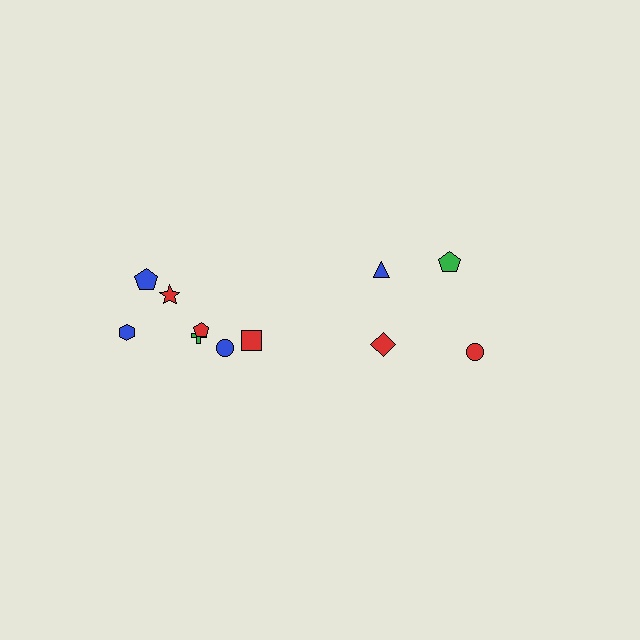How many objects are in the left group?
There are 7 objects.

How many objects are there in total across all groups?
There are 11 objects.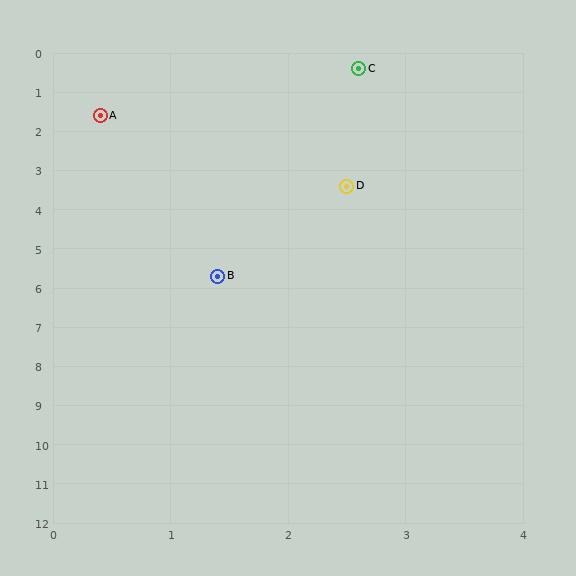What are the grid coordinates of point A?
Point A is at approximately (0.4, 1.6).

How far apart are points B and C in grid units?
Points B and C are about 5.4 grid units apart.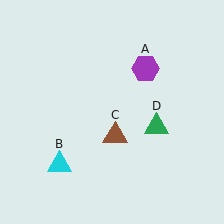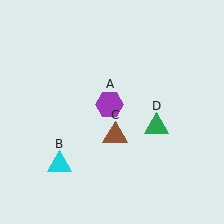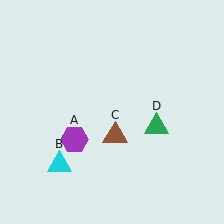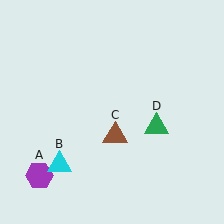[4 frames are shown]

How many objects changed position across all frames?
1 object changed position: purple hexagon (object A).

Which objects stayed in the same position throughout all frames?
Cyan triangle (object B) and brown triangle (object C) and green triangle (object D) remained stationary.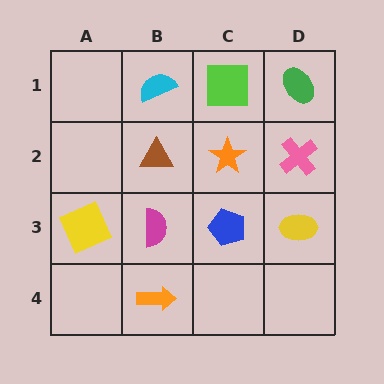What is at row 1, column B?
A cyan semicircle.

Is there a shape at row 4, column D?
No, that cell is empty.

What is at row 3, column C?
A blue pentagon.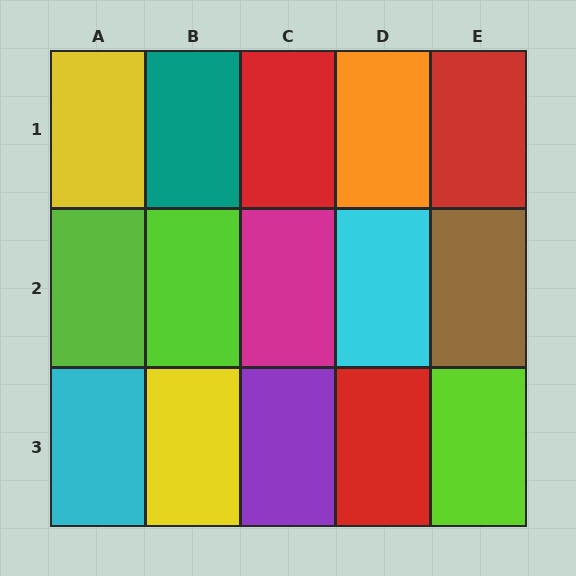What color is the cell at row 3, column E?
Lime.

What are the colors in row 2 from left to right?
Lime, lime, magenta, cyan, brown.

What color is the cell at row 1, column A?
Yellow.